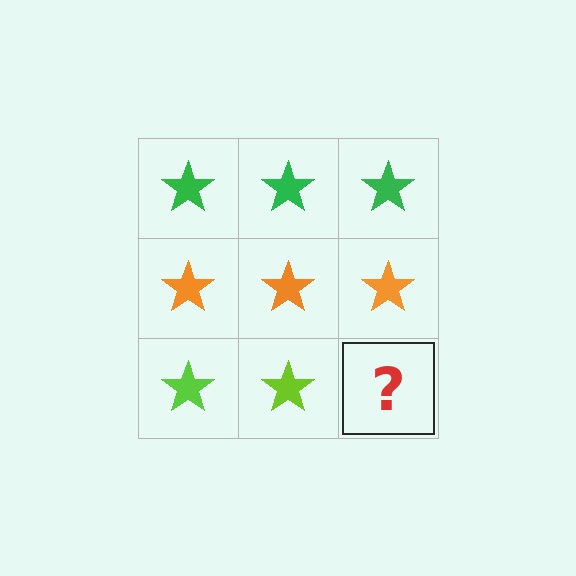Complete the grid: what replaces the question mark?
The question mark should be replaced with a lime star.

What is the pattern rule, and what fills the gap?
The rule is that each row has a consistent color. The gap should be filled with a lime star.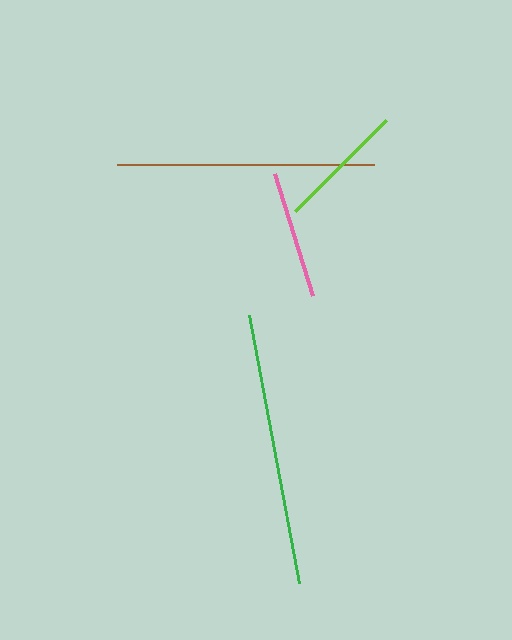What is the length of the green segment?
The green segment is approximately 272 pixels long.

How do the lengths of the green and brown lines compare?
The green and brown lines are approximately the same length.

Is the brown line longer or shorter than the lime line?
The brown line is longer than the lime line.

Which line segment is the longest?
The green line is the longest at approximately 272 pixels.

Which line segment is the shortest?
The pink line is the shortest at approximately 127 pixels.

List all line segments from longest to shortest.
From longest to shortest: green, brown, lime, pink.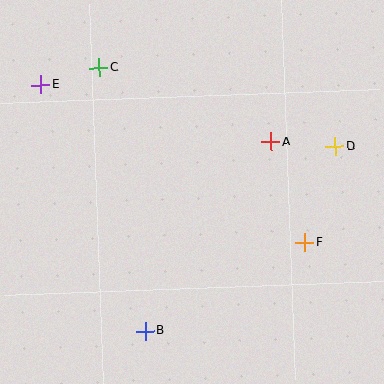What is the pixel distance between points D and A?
The distance between D and A is 64 pixels.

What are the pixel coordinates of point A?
Point A is at (271, 142).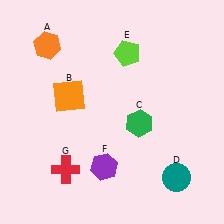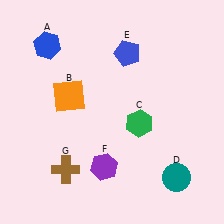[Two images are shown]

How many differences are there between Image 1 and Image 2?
There are 3 differences between the two images.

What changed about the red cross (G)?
In Image 1, G is red. In Image 2, it changed to brown.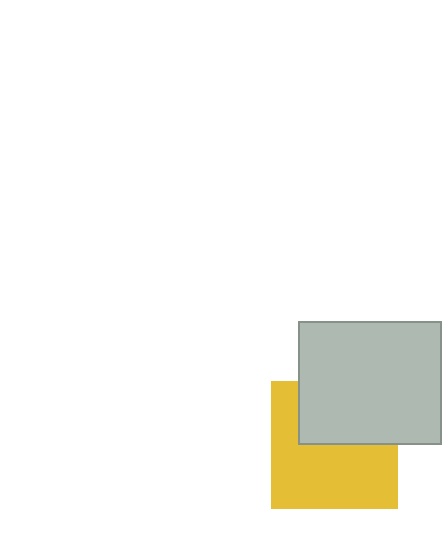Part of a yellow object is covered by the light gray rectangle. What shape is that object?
It is a square.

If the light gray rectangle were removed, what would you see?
You would see the complete yellow square.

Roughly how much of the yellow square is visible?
About half of it is visible (roughly 60%).